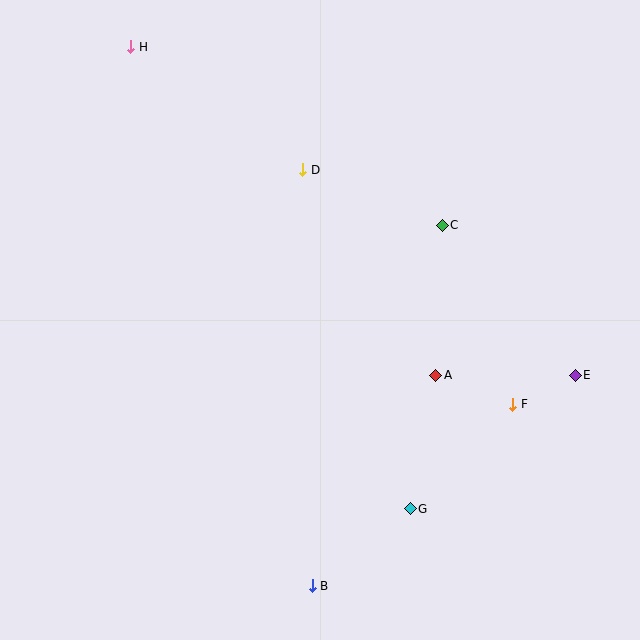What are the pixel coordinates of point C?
Point C is at (442, 225).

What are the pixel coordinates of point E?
Point E is at (575, 375).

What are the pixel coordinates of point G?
Point G is at (410, 509).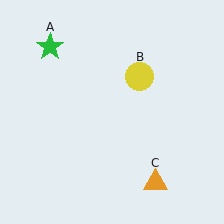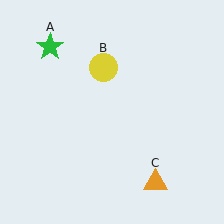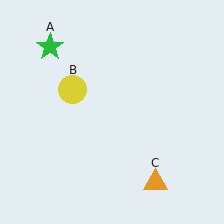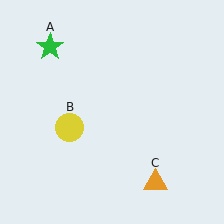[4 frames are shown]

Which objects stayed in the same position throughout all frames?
Green star (object A) and orange triangle (object C) remained stationary.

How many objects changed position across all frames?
1 object changed position: yellow circle (object B).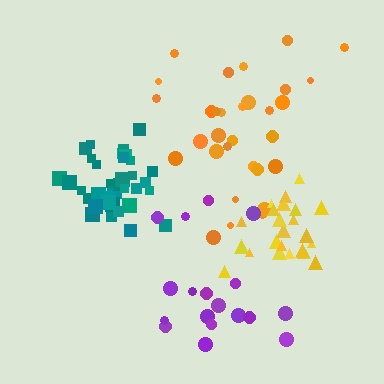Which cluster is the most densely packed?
Teal.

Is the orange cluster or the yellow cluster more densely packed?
Yellow.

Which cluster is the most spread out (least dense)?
Purple.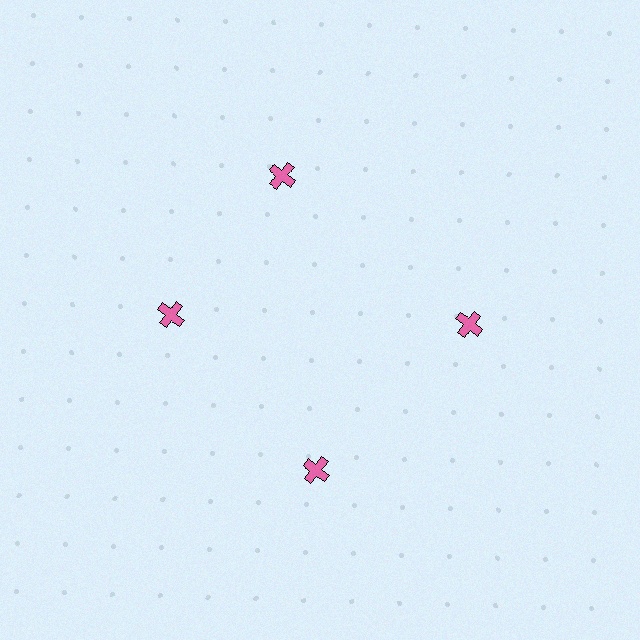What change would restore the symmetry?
The symmetry would be restored by rotating it back into even spacing with its neighbors so that all 4 crosses sit at equal angles and equal distance from the center.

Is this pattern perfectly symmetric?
No. The 4 pink crosses are arranged in a ring, but one element near the 12 o'clock position is rotated out of alignment along the ring, breaking the 4-fold rotational symmetry.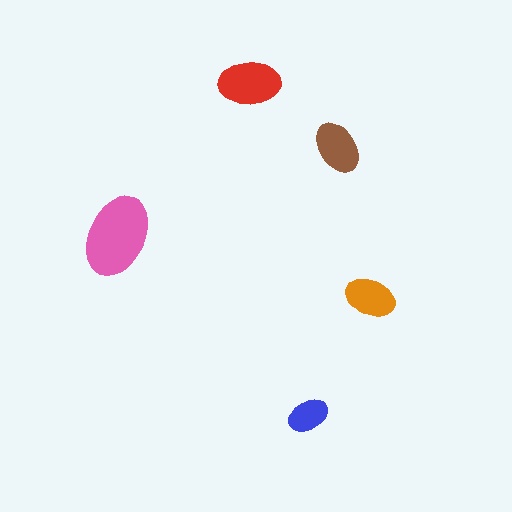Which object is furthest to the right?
The orange ellipse is rightmost.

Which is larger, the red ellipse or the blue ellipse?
The red one.